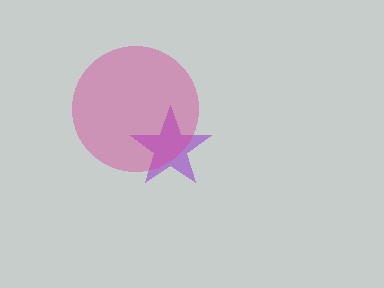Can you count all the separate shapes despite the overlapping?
Yes, there are 2 separate shapes.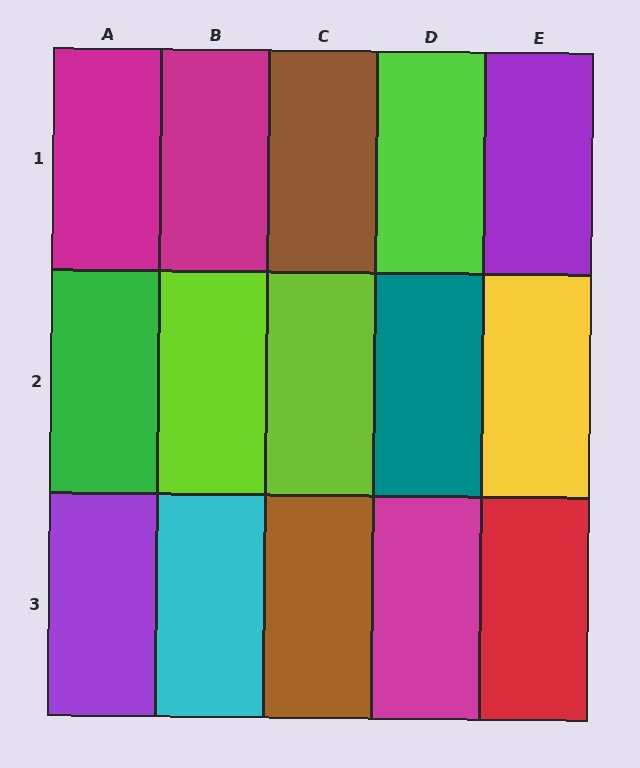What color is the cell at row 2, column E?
Yellow.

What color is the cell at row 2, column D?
Teal.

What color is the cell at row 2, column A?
Green.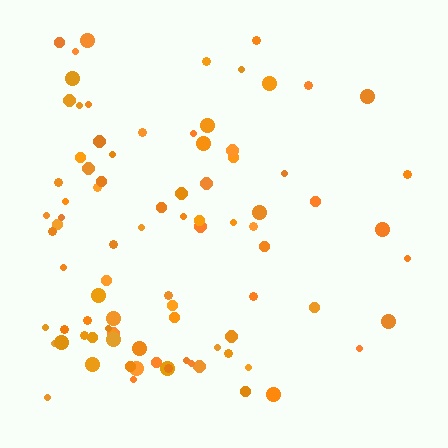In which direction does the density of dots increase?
From right to left, with the left side densest.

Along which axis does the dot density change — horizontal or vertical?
Horizontal.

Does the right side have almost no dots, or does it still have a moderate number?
Still a moderate number, just noticeably fewer than the left.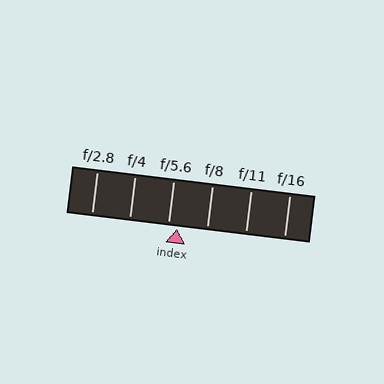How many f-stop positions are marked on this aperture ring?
There are 6 f-stop positions marked.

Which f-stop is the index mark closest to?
The index mark is closest to f/5.6.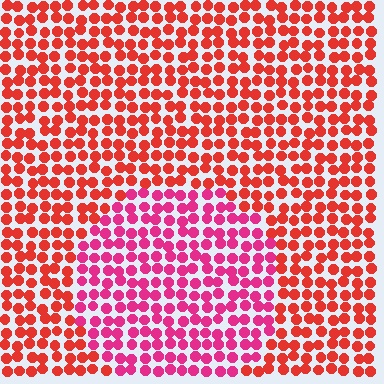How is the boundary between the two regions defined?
The boundary is defined purely by a slight shift in hue (about 34 degrees). Spacing, size, and orientation are identical on both sides.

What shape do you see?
I see a circle.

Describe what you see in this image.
The image is filled with small red elements in a uniform arrangement. A circle-shaped region is visible where the elements are tinted to a slightly different hue, forming a subtle color boundary.